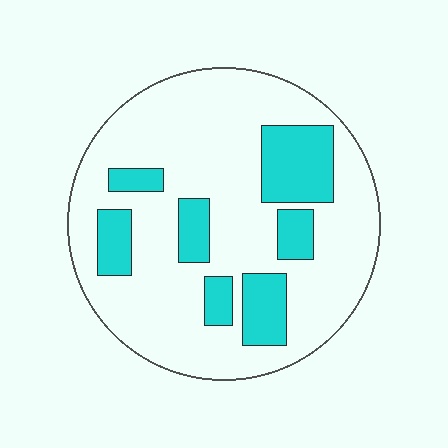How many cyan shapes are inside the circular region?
7.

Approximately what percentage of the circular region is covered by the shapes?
Approximately 25%.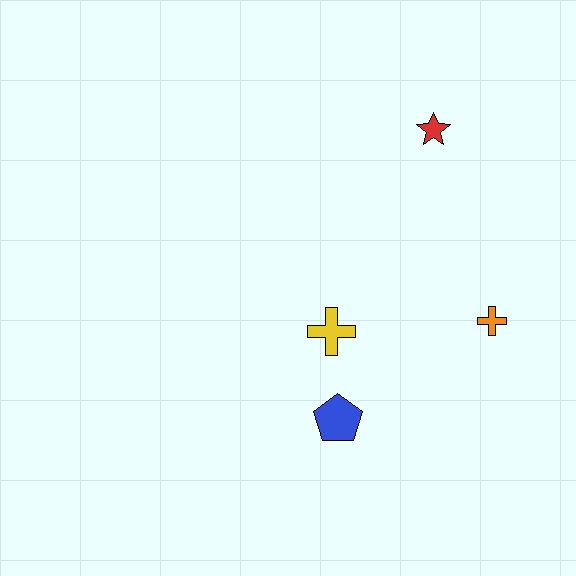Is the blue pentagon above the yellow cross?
No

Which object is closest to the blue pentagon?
The yellow cross is closest to the blue pentagon.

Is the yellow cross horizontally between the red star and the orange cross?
No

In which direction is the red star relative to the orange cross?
The red star is above the orange cross.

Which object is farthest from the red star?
The blue pentagon is farthest from the red star.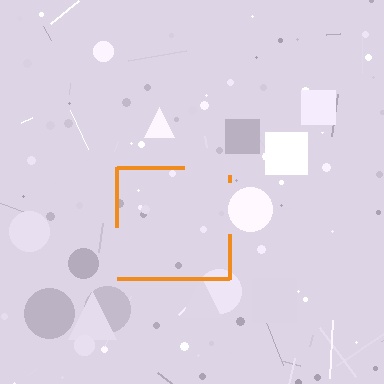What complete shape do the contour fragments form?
The contour fragments form a square.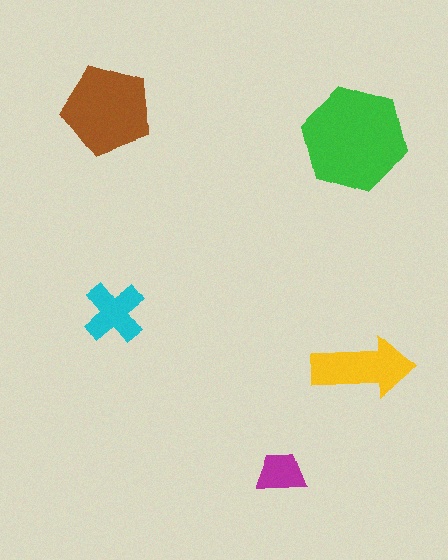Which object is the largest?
The green hexagon.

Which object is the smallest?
The magenta trapezoid.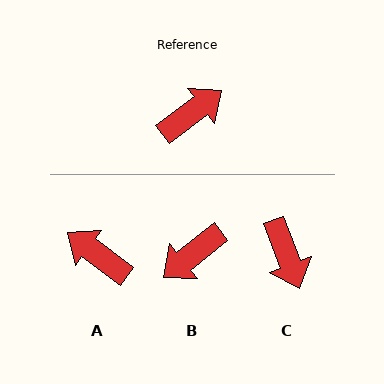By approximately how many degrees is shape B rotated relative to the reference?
Approximately 178 degrees clockwise.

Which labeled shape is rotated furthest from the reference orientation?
B, about 178 degrees away.